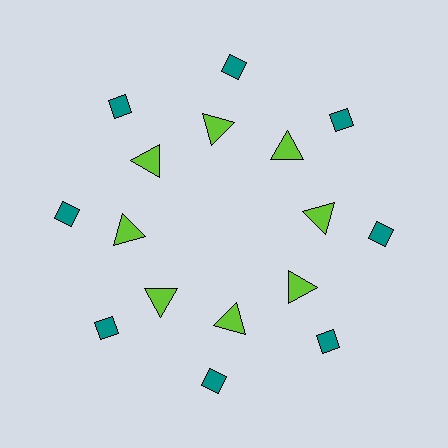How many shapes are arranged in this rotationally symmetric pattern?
There are 16 shapes, arranged in 8 groups of 2.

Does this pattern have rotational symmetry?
Yes, this pattern has 8-fold rotational symmetry. It looks the same after rotating 45 degrees around the center.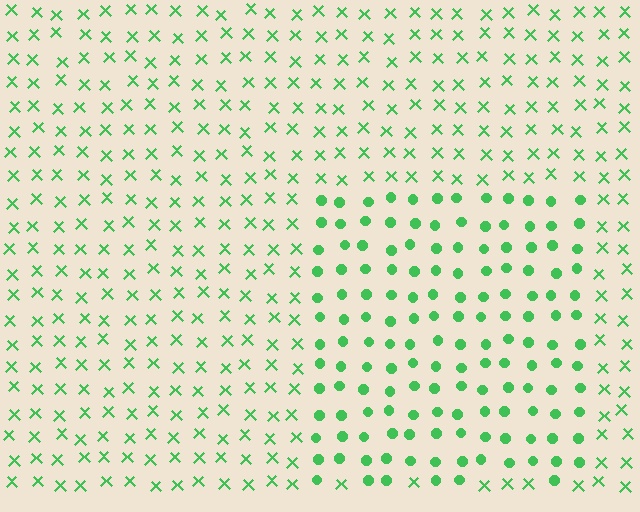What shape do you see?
I see a rectangle.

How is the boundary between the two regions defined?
The boundary is defined by a change in element shape: circles inside vs. X marks outside. All elements share the same color and spacing.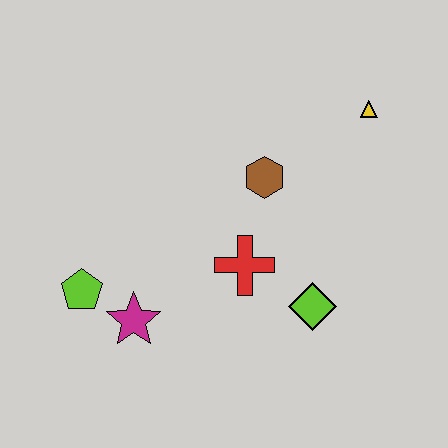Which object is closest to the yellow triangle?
The brown hexagon is closest to the yellow triangle.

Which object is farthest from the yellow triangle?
The lime pentagon is farthest from the yellow triangle.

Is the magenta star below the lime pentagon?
Yes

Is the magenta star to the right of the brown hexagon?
No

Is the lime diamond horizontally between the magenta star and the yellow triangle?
Yes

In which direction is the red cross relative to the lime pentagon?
The red cross is to the right of the lime pentagon.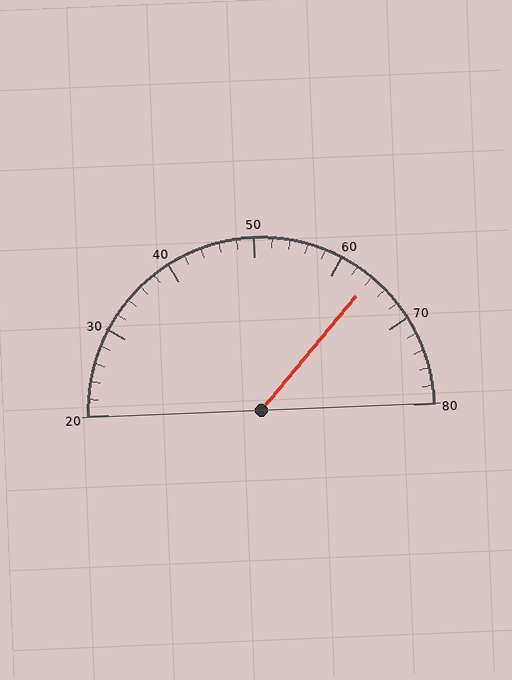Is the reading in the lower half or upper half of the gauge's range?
The reading is in the upper half of the range (20 to 80).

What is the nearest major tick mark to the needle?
The nearest major tick mark is 60.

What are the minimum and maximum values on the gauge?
The gauge ranges from 20 to 80.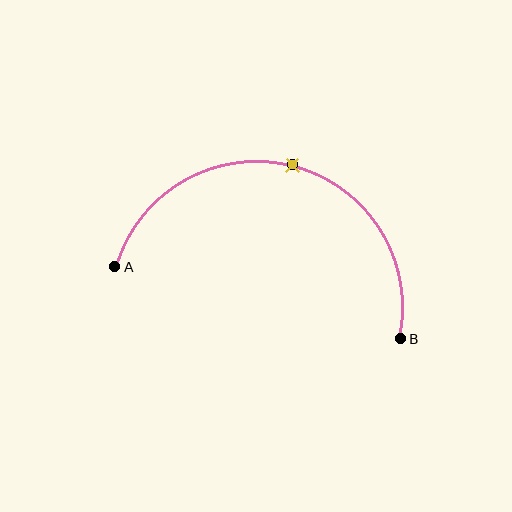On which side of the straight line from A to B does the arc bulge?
The arc bulges above the straight line connecting A and B.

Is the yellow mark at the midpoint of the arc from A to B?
Yes. The yellow mark lies on the arc at equal arc-length from both A and B — it is the arc midpoint.